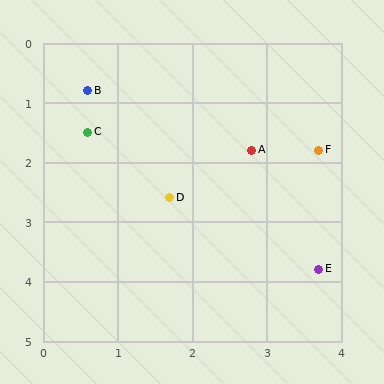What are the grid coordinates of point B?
Point B is at approximately (0.6, 0.8).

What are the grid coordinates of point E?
Point E is at approximately (3.7, 3.8).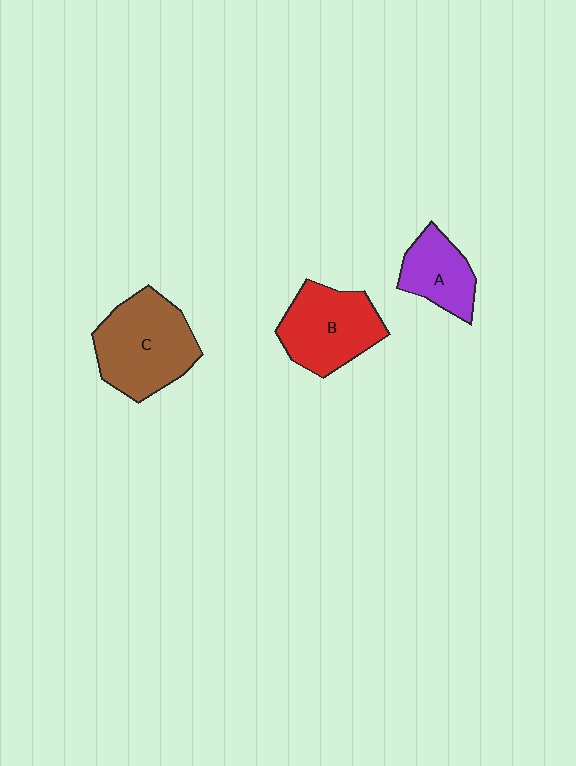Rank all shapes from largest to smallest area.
From largest to smallest: C (brown), B (red), A (purple).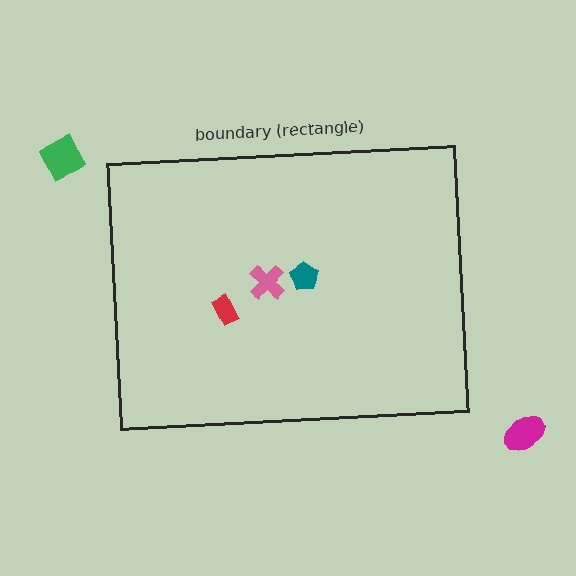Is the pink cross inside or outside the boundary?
Inside.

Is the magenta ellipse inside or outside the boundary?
Outside.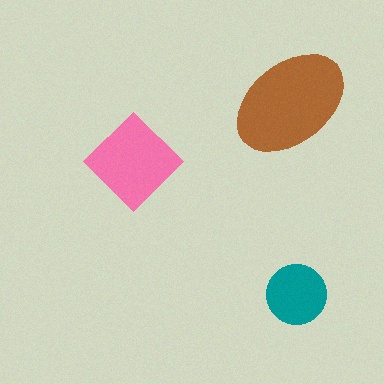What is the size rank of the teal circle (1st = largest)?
3rd.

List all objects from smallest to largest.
The teal circle, the pink diamond, the brown ellipse.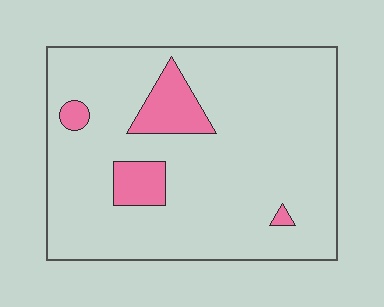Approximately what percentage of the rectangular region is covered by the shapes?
Approximately 10%.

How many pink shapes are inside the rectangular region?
4.